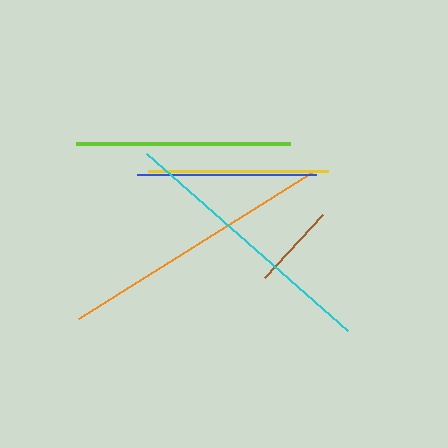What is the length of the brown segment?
The brown segment is approximately 87 pixels long.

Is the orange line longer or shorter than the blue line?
The orange line is longer than the blue line.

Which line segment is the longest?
The orange line is the longest at approximately 275 pixels.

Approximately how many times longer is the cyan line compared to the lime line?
The cyan line is approximately 1.2 times the length of the lime line.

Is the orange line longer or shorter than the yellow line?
The orange line is longer than the yellow line.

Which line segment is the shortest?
The brown line is the shortest at approximately 87 pixels.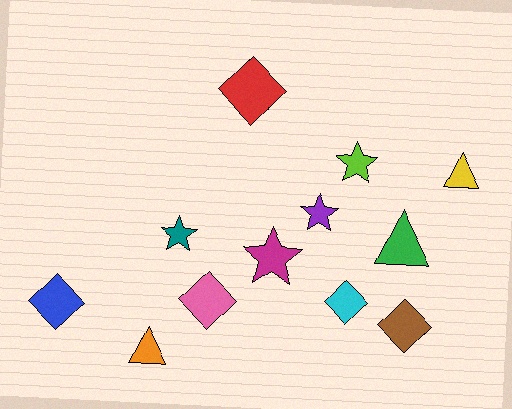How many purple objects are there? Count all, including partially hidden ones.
There is 1 purple object.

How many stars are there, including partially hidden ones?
There are 4 stars.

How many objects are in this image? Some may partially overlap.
There are 12 objects.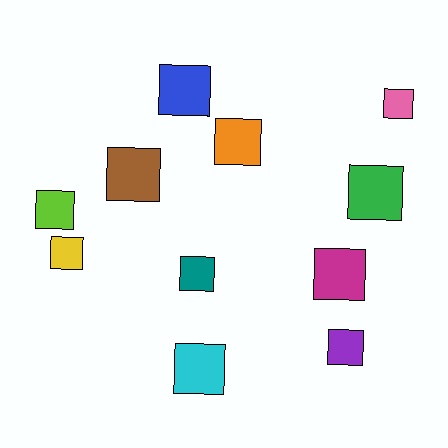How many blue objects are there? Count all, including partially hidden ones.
There is 1 blue object.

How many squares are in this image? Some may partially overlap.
There are 11 squares.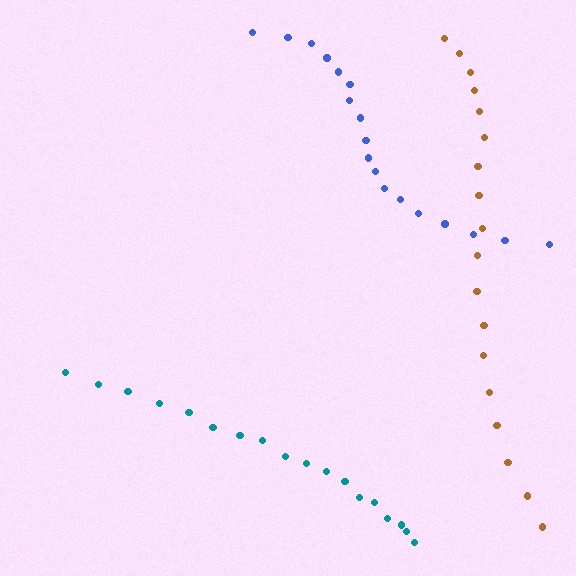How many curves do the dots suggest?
There are 3 distinct paths.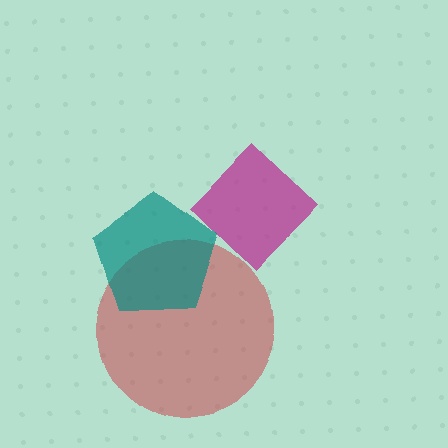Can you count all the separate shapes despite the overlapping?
Yes, there are 3 separate shapes.